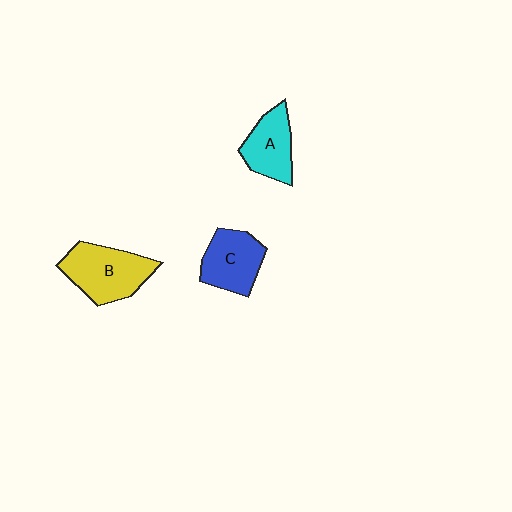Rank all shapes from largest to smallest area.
From largest to smallest: B (yellow), C (blue), A (cyan).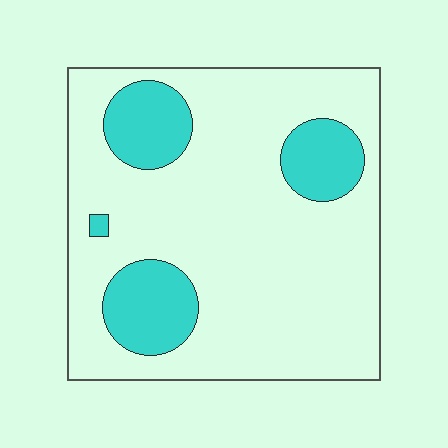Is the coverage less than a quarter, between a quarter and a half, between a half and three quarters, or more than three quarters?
Less than a quarter.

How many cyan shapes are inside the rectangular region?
4.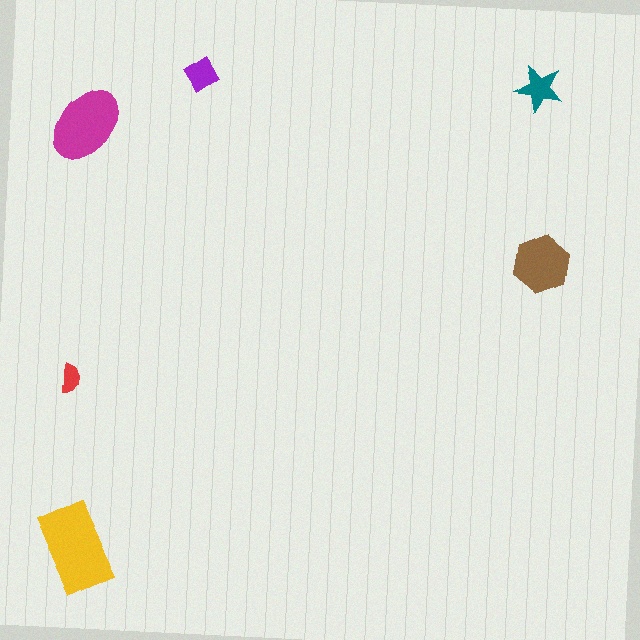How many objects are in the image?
There are 6 objects in the image.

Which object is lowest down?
The yellow rectangle is bottommost.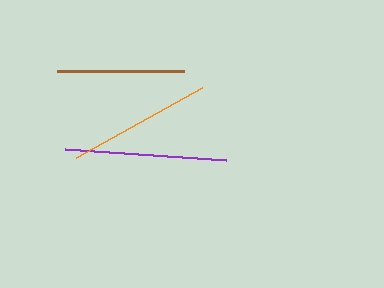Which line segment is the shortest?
The brown line is the shortest at approximately 127 pixels.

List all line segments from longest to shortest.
From longest to shortest: purple, orange, brown.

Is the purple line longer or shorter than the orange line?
The purple line is longer than the orange line.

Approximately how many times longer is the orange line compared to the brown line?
The orange line is approximately 1.1 times the length of the brown line.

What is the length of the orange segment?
The orange segment is approximately 144 pixels long.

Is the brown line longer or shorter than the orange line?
The orange line is longer than the brown line.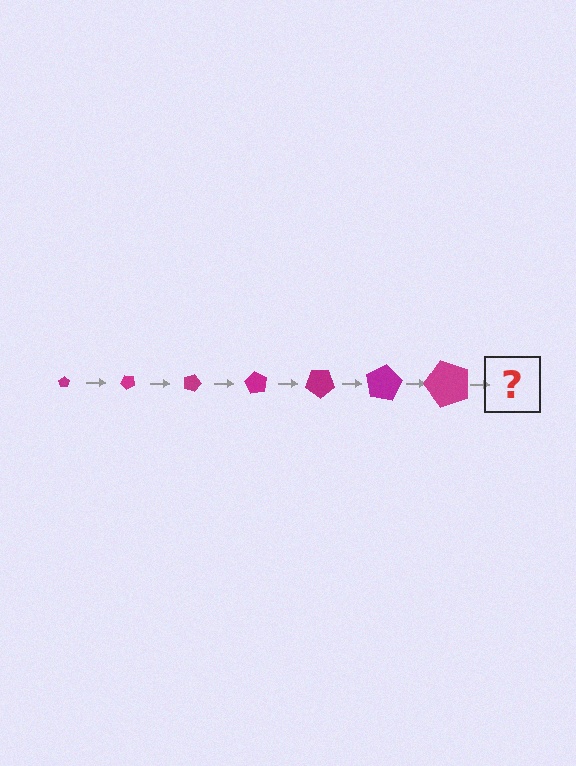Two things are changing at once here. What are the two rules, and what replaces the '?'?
The two rules are that the pentagon grows larger each step and it rotates 45 degrees each step. The '?' should be a pentagon, larger than the previous one and rotated 315 degrees from the start.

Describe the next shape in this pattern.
It should be a pentagon, larger than the previous one and rotated 315 degrees from the start.